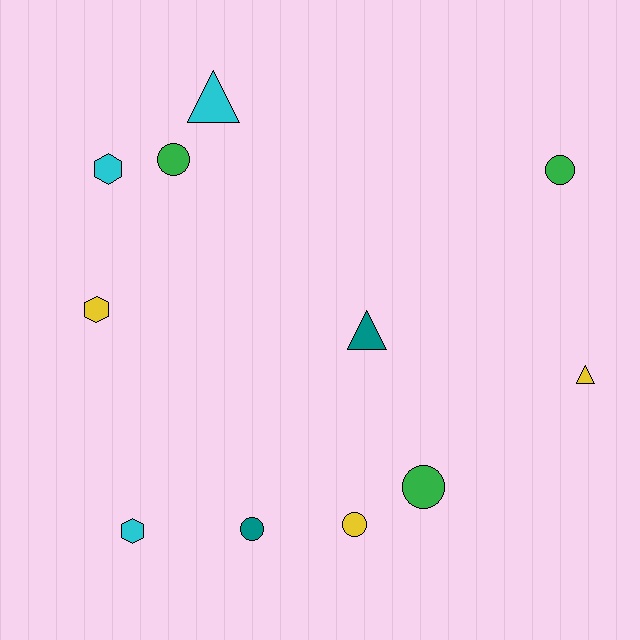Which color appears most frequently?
Cyan, with 3 objects.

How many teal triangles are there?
There is 1 teal triangle.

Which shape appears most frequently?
Circle, with 5 objects.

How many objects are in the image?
There are 11 objects.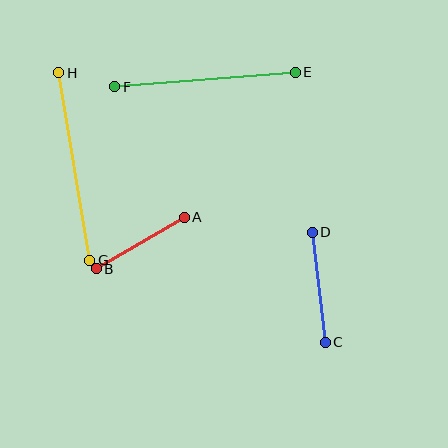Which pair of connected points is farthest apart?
Points G and H are farthest apart.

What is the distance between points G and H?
The distance is approximately 190 pixels.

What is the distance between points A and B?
The distance is approximately 102 pixels.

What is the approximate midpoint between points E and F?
The midpoint is at approximately (205, 80) pixels.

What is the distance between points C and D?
The distance is approximately 111 pixels.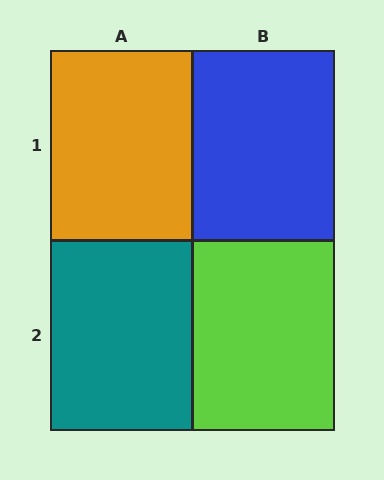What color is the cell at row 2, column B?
Lime.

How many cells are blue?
1 cell is blue.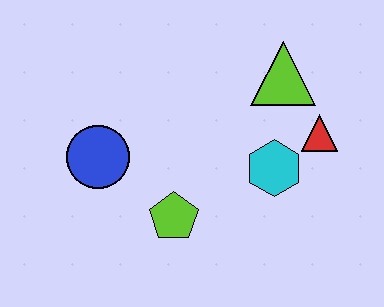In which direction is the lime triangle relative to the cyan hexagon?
The lime triangle is above the cyan hexagon.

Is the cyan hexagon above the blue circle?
No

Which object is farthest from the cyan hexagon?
The blue circle is farthest from the cyan hexagon.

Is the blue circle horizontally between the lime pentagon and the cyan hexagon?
No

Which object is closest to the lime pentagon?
The blue circle is closest to the lime pentagon.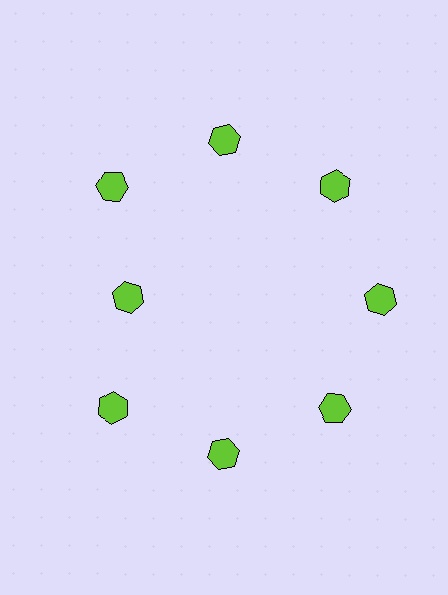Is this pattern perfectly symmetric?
No. The 8 lime hexagons are arranged in a ring, but one element near the 9 o'clock position is pulled inward toward the center, breaking the 8-fold rotational symmetry.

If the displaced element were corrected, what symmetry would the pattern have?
It would have 8-fold rotational symmetry — the pattern would map onto itself every 45 degrees.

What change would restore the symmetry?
The symmetry would be restored by moving it outward, back onto the ring so that all 8 hexagons sit at equal angles and equal distance from the center.